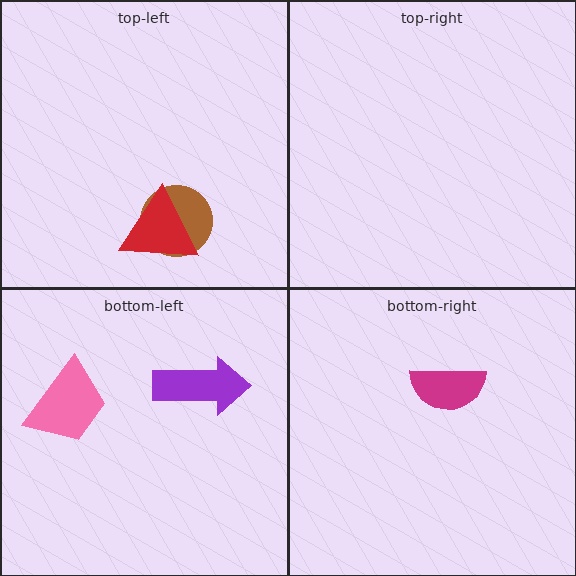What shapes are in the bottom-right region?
The magenta semicircle.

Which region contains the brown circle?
The top-left region.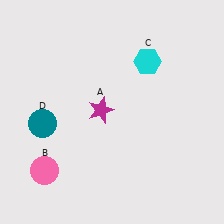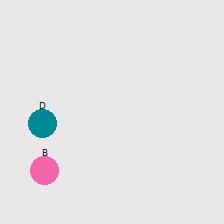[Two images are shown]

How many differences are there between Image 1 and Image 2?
There are 2 differences between the two images.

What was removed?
The cyan hexagon (C), the magenta star (A) were removed in Image 2.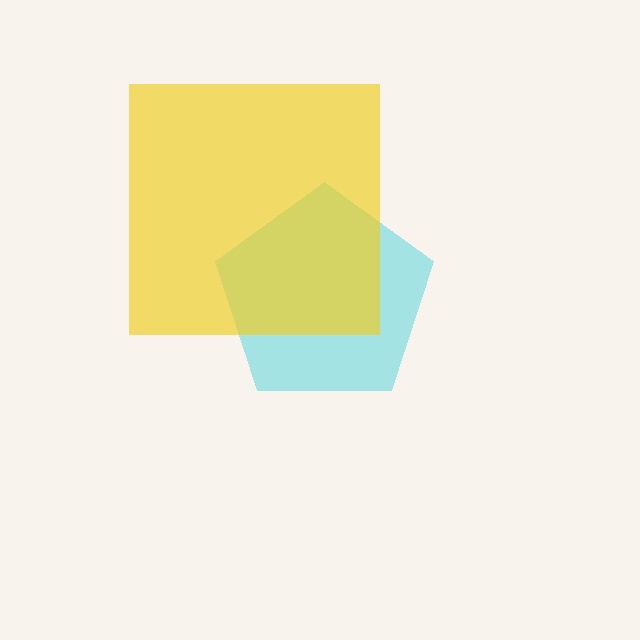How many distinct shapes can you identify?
There are 2 distinct shapes: a cyan pentagon, a yellow square.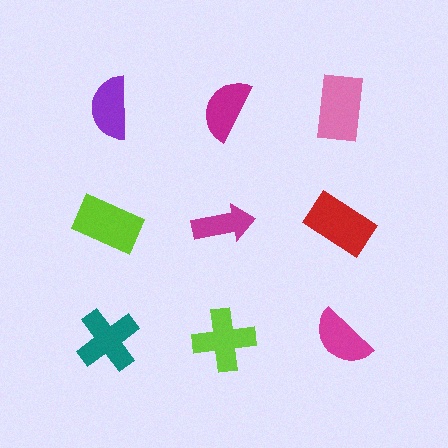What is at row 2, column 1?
A lime rectangle.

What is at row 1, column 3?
A pink rectangle.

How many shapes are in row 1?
3 shapes.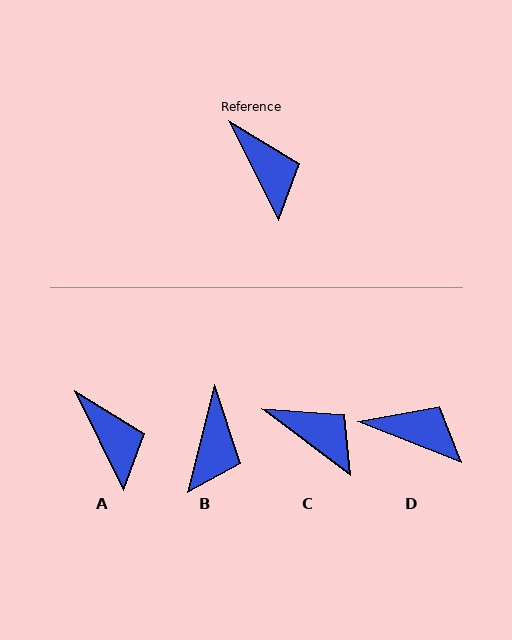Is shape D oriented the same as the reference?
No, it is off by about 42 degrees.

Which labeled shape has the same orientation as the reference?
A.